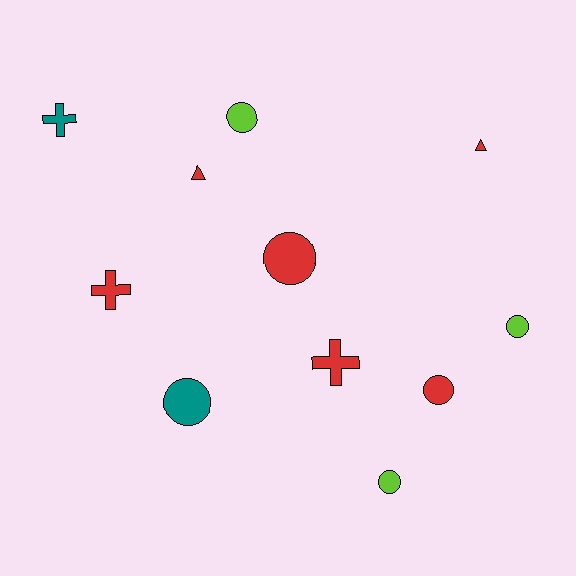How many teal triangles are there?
There are no teal triangles.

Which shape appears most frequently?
Circle, with 6 objects.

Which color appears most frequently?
Red, with 6 objects.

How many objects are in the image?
There are 11 objects.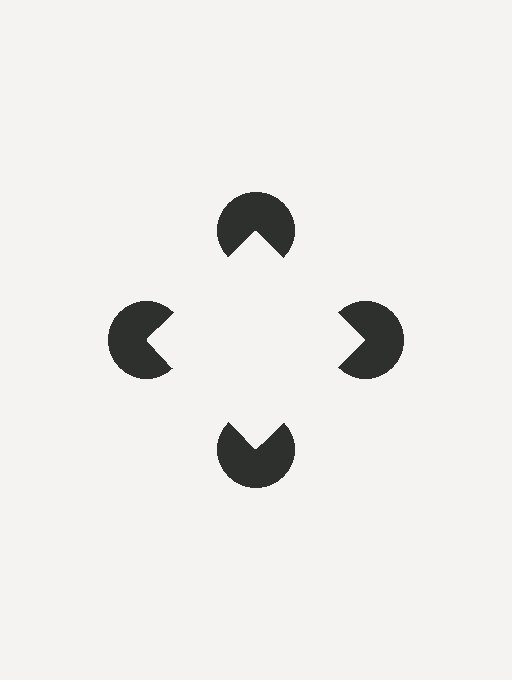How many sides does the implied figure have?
4 sides.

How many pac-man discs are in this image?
There are 4 — one at each vertex of the illusory square.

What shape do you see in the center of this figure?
An illusory square — its edges are inferred from the aligned wedge cuts in the pac-man discs, not physically drawn.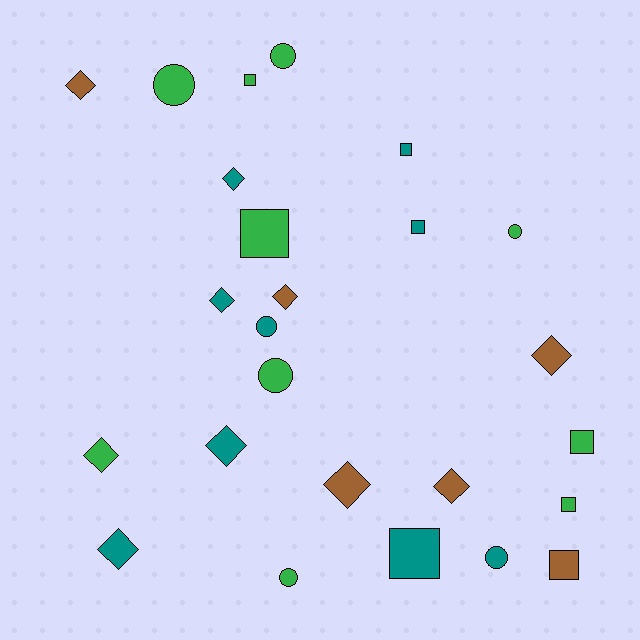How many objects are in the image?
There are 25 objects.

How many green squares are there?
There are 4 green squares.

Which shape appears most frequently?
Diamond, with 10 objects.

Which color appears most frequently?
Green, with 10 objects.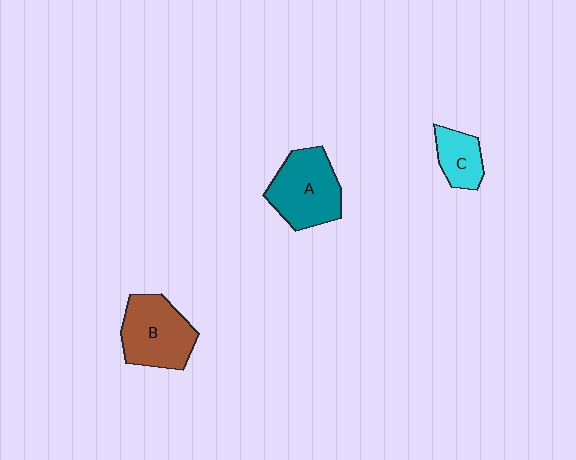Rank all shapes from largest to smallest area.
From largest to smallest: A (teal), B (brown), C (cyan).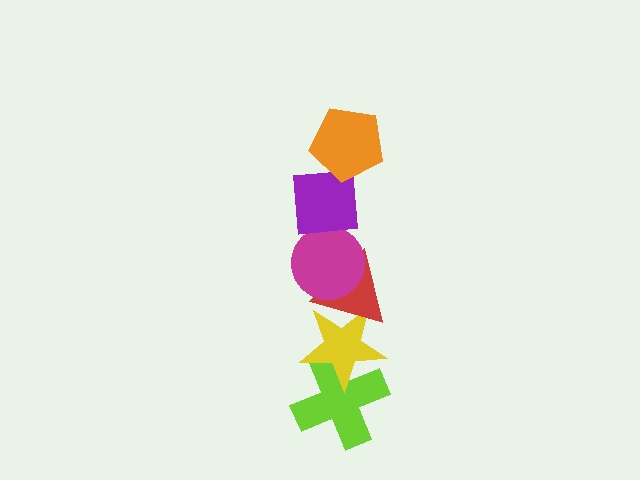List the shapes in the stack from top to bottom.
From top to bottom: the orange pentagon, the purple square, the magenta circle, the red triangle, the yellow star, the lime cross.